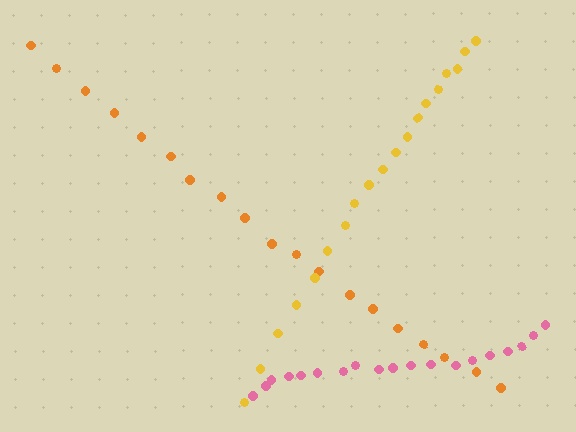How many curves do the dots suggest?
There are 3 distinct paths.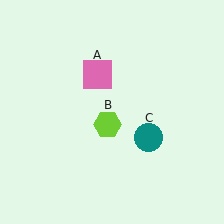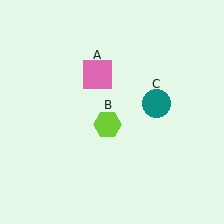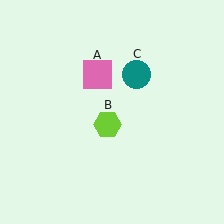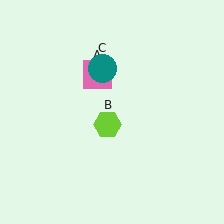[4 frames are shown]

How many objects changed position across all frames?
1 object changed position: teal circle (object C).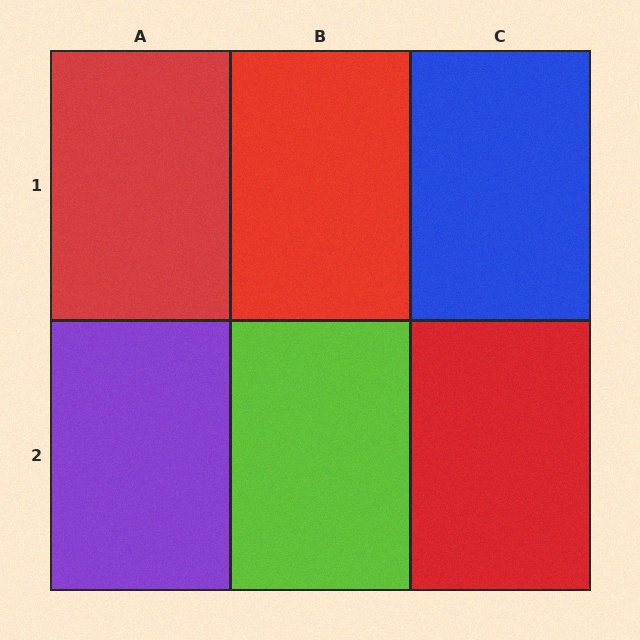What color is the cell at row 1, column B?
Red.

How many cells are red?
3 cells are red.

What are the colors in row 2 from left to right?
Purple, lime, red.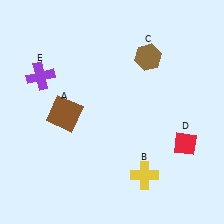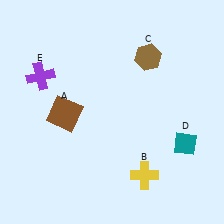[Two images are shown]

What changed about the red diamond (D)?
In Image 1, D is red. In Image 2, it changed to teal.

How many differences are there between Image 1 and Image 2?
There is 1 difference between the two images.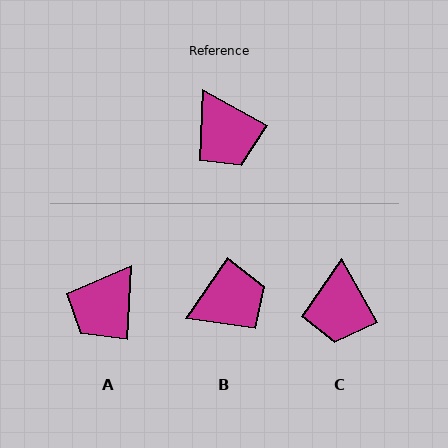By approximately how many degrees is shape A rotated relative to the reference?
Approximately 64 degrees clockwise.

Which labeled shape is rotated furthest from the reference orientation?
B, about 84 degrees away.